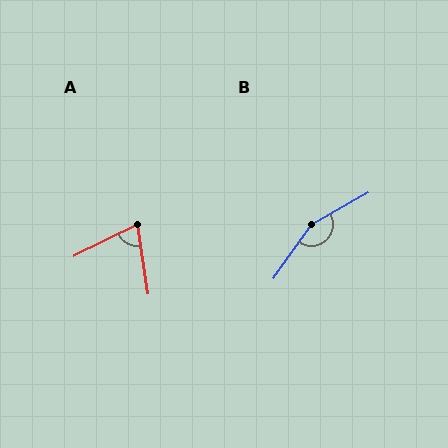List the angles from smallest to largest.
A (73°), B (155°).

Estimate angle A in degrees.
Approximately 73 degrees.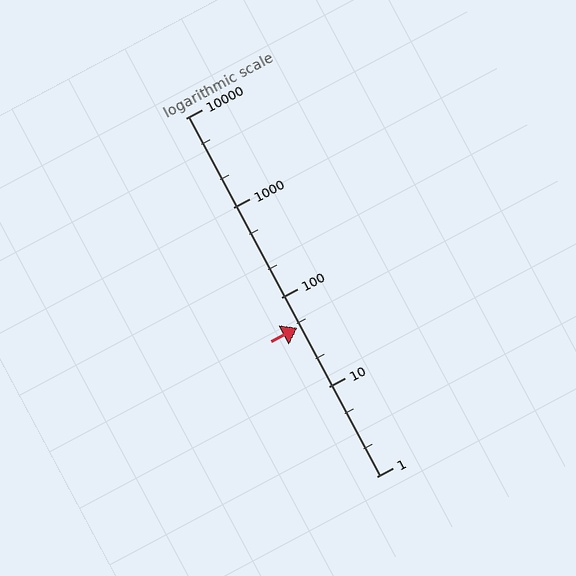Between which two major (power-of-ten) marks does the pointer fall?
The pointer is between 10 and 100.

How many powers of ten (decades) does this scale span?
The scale spans 4 decades, from 1 to 10000.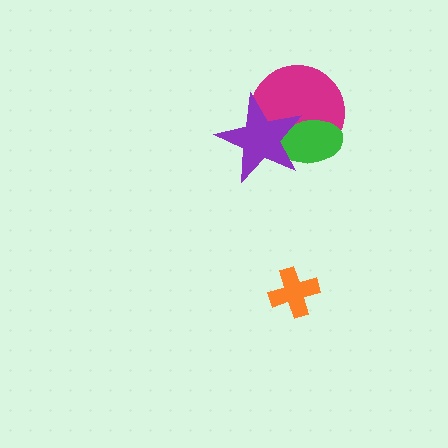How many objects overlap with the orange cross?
0 objects overlap with the orange cross.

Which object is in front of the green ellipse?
The purple star is in front of the green ellipse.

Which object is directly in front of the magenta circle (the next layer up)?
The green ellipse is directly in front of the magenta circle.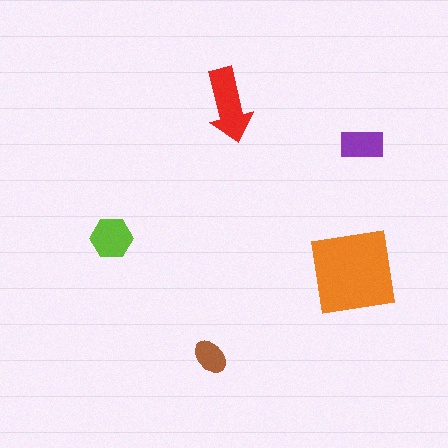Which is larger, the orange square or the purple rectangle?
The orange square.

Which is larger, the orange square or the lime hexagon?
The orange square.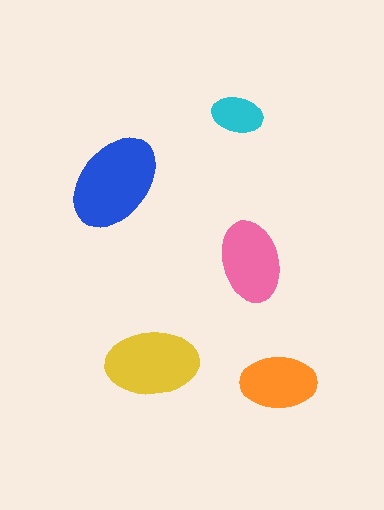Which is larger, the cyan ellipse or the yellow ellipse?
The yellow one.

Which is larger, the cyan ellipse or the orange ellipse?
The orange one.